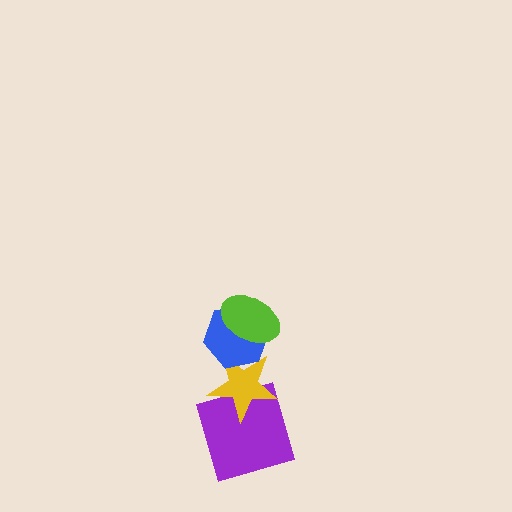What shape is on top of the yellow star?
The blue hexagon is on top of the yellow star.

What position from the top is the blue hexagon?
The blue hexagon is 2nd from the top.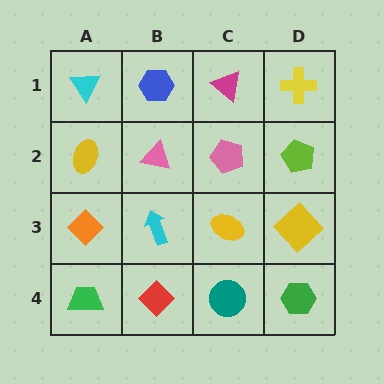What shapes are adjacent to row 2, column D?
A yellow cross (row 1, column D), a yellow diamond (row 3, column D), a pink pentagon (row 2, column C).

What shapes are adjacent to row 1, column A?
A yellow ellipse (row 2, column A), a blue hexagon (row 1, column B).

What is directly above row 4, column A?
An orange diamond.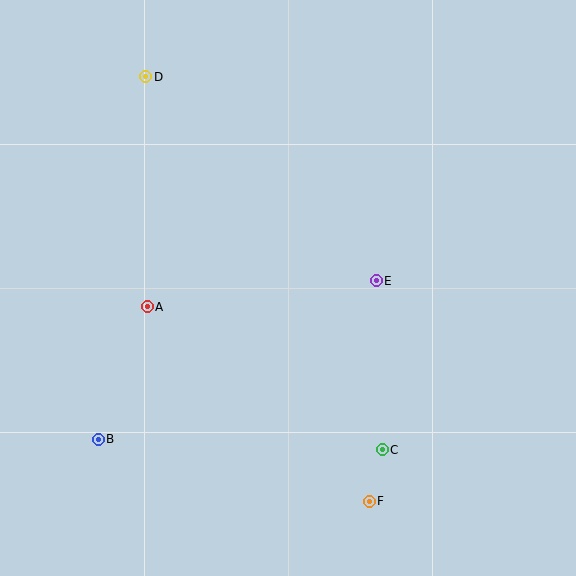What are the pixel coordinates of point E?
Point E is at (376, 281).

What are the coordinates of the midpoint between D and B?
The midpoint between D and B is at (122, 258).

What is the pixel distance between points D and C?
The distance between D and C is 442 pixels.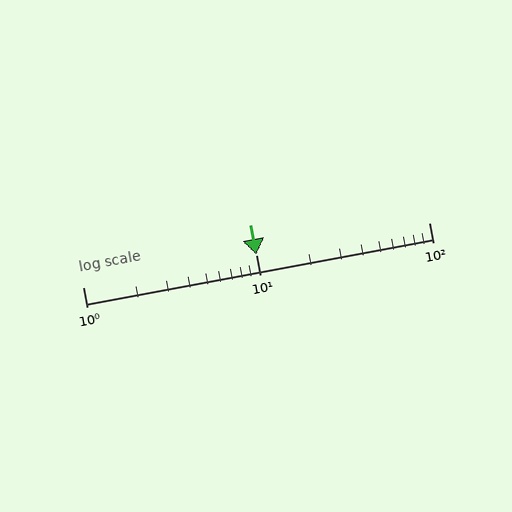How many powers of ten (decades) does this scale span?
The scale spans 2 decades, from 1 to 100.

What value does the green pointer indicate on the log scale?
The pointer indicates approximately 10.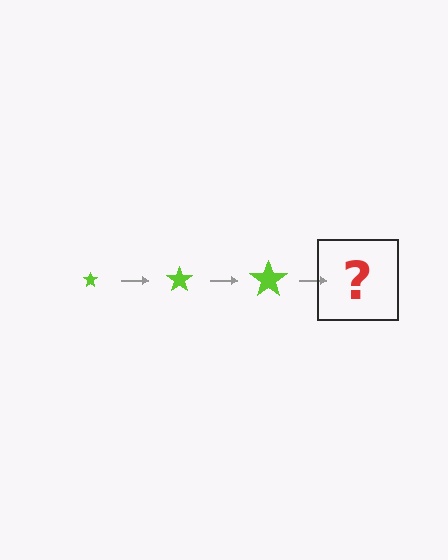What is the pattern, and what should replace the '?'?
The pattern is that the star gets progressively larger each step. The '?' should be a lime star, larger than the previous one.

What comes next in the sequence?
The next element should be a lime star, larger than the previous one.